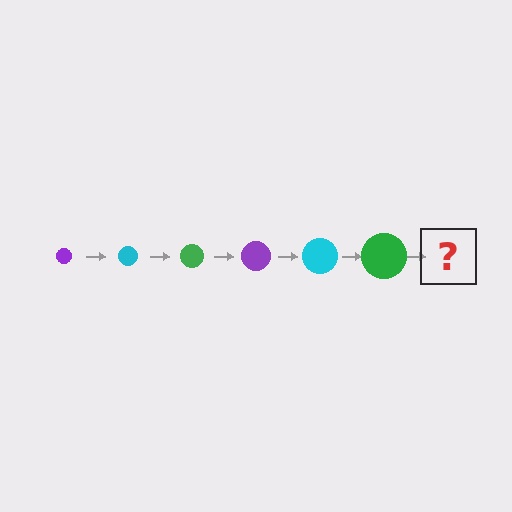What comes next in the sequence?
The next element should be a purple circle, larger than the previous one.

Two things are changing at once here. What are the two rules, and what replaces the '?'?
The two rules are that the circle grows larger each step and the color cycles through purple, cyan, and green. The '?' should be a purple circle, larger than the previous one.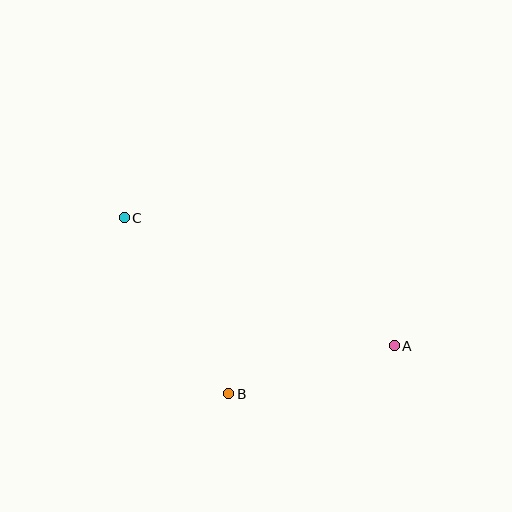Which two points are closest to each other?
Points A and B are closest to each other.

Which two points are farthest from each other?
Points A and C are farthest from each other.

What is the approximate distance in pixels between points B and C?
The distance between B and C is approximately 205 pixels.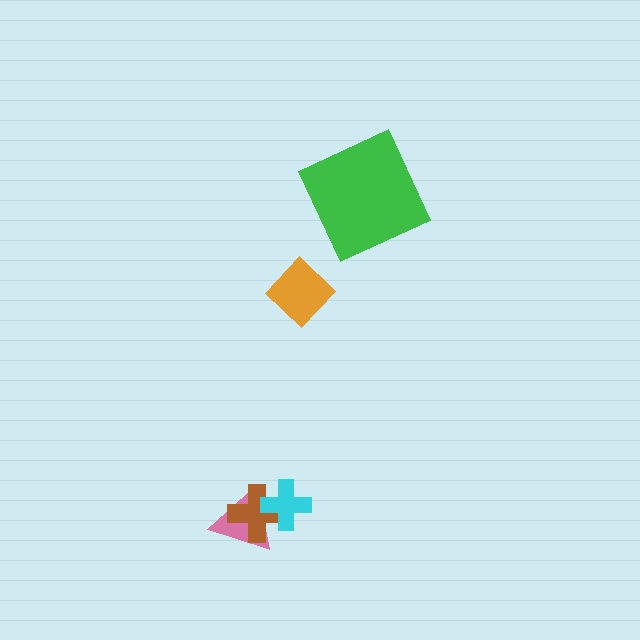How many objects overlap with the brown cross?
2 objects overlap with the brown cross.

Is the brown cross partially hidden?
Yes, it is partially covered by another shape.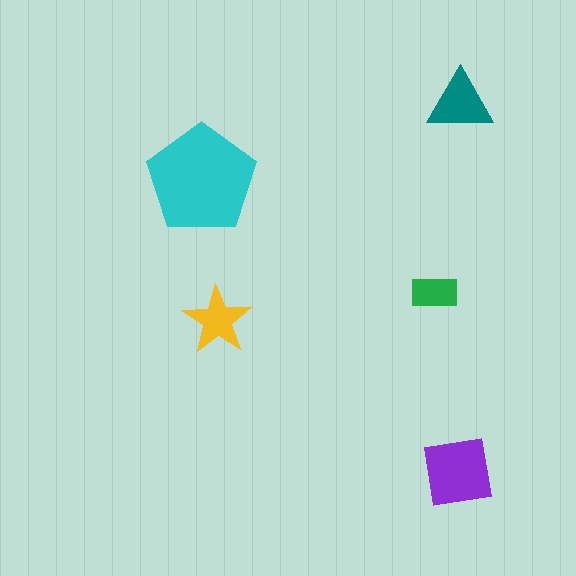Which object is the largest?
The cyan pentagon.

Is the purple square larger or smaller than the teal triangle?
Larger.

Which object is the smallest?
The green rectangle.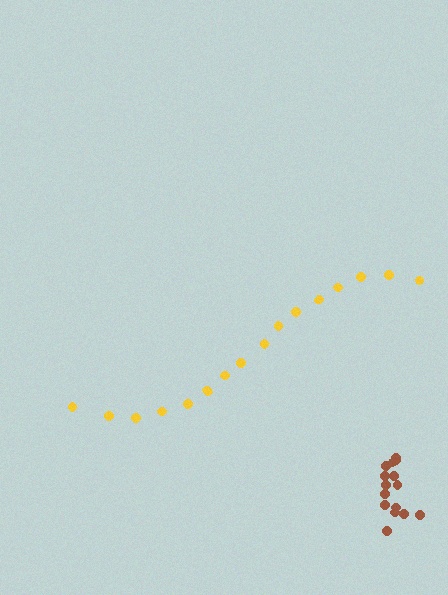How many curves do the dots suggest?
There are 2 distinct paths.